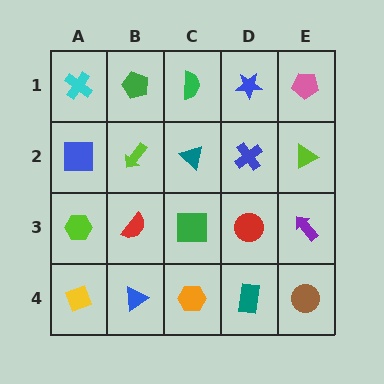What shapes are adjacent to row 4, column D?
A red circle (row 3, column D), an orange hexagon (row 4, column C), a brown circle (row 4, column E).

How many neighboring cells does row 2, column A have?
3.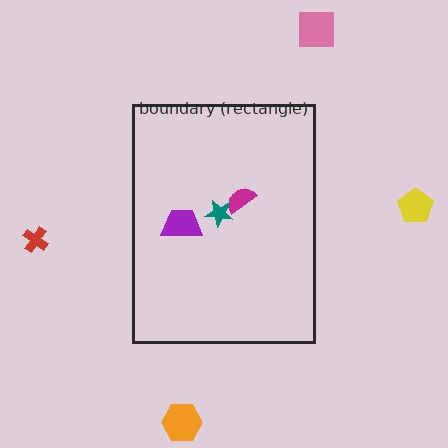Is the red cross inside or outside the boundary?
Outside.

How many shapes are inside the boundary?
3 inside, 4 outside.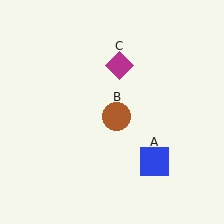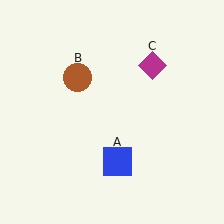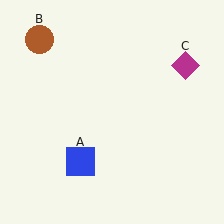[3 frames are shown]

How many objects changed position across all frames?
3 objects changed position: blue square (object A), brown circle (object B), magenta diamond (object C).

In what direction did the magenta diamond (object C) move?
The magenta diamond (object C) moved right.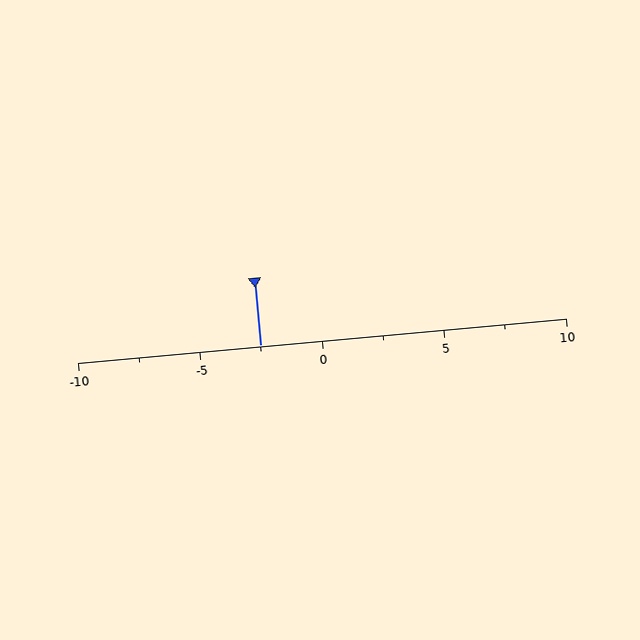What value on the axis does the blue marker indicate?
The marker indicates approximately -2.5.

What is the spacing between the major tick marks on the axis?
The major ticks are spaced 5 apart.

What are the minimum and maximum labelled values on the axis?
The axis runs from -10 to 10.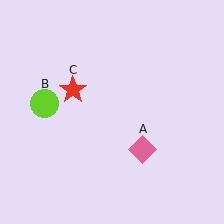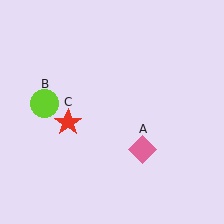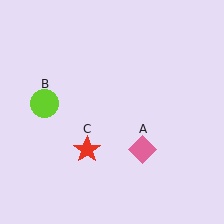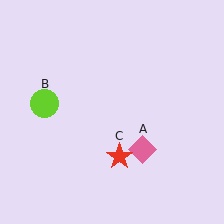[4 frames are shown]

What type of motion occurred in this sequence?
The red star (object C) rotated counterclockwise around the center of the scene.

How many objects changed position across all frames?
1 object changed position: red star (object C).